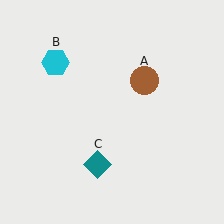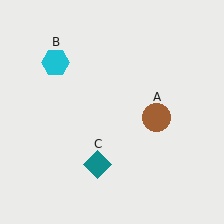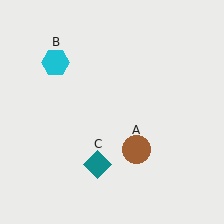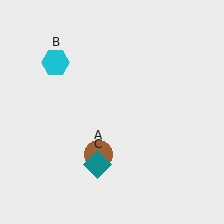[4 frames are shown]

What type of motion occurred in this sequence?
The brown circle (object A) rotated clockwise around the center of the scene.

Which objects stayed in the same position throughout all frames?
Cyan hexagon (object B) and teal diamond (object C) remained stationary.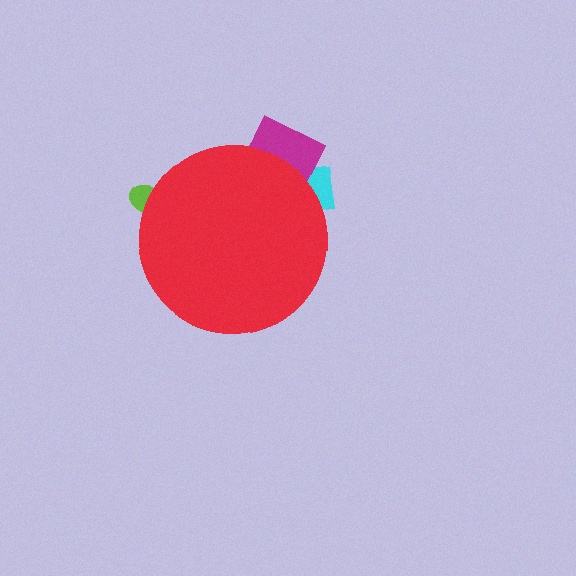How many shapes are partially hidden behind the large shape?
3 shapes are partially hidden.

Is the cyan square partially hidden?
Yes, the cyan square is partially hidden behind the red circle.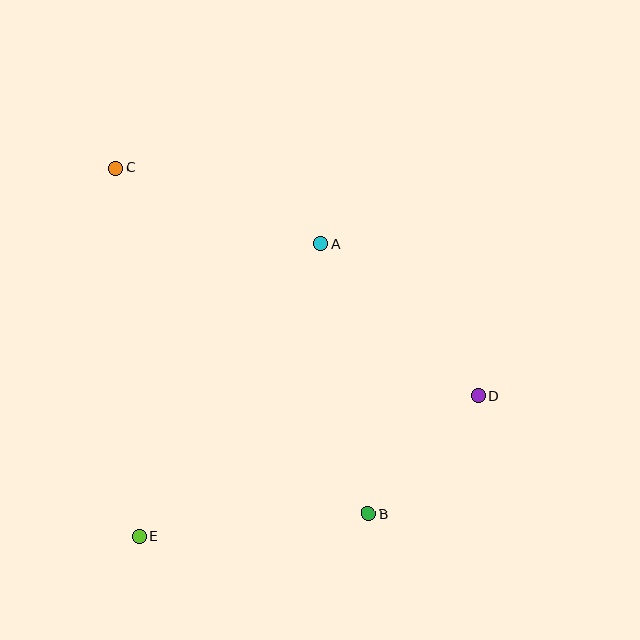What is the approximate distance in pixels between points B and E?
The distance between B and E is approximately 230 pixels.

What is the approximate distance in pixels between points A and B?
The distance between A and B is approximately 275 pixels.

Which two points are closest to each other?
Points B and D are closest to each other.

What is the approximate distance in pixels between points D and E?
The distance between D and E is approximately 367 pixels.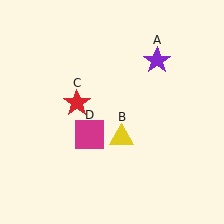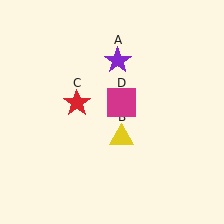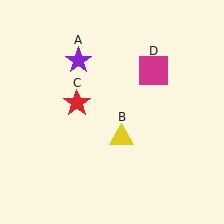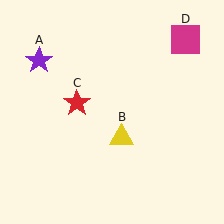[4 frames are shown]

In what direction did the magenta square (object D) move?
The magenta square (object D) moved up and to the right.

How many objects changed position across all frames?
2 objects changed position: purple star (object A), magenta square (object D).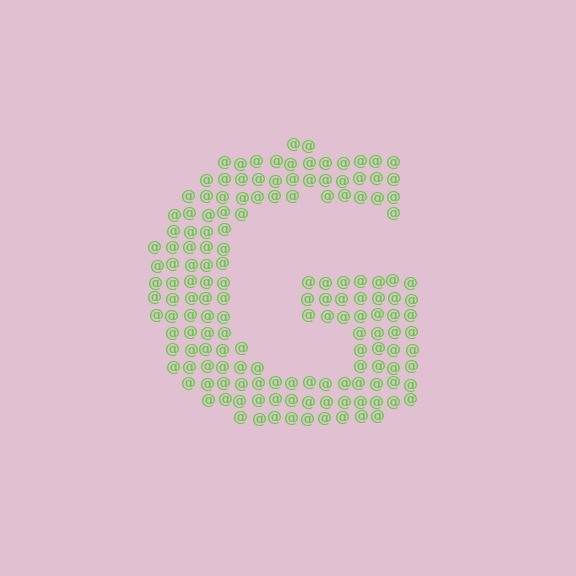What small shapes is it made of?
It is made of small at signs.